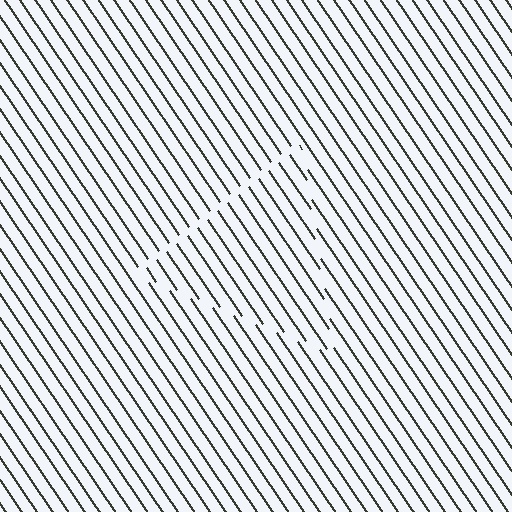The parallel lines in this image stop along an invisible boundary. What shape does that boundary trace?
An illusory triangle. The interior of the shape contains the same grating, shifted by half a period — the contour is defined by the phase discontinuity where line-ends from the inner and outer gratings abut.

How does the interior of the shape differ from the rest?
The interior of the shape contains the same grating, shifted by half a period — the contour is defined by the phase discontinuity where line-ends from the inner and outer gratings abut.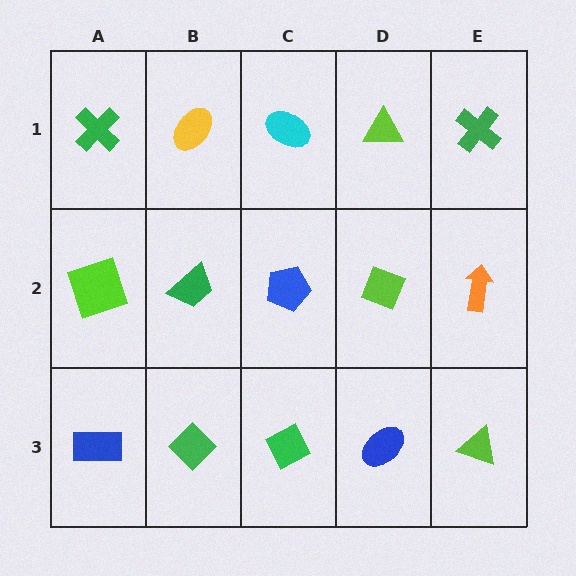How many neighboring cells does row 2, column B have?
4.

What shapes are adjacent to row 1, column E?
An orange arrow (row 2, column E), a lime triangle (row 1, column D).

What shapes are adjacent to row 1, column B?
A green trapezoid (row 2, column B), a green cross (row 1, column A), a cyan ellipse (row 1, column C).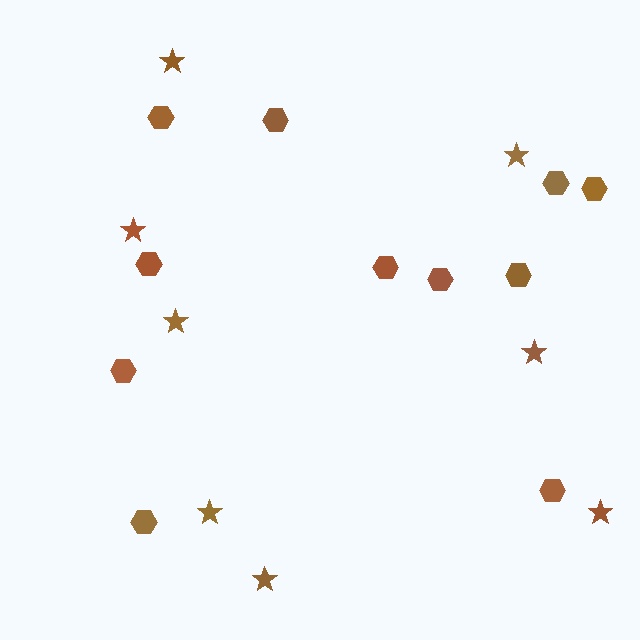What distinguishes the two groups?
There are 2 groups: one group of hexagons (11) and one group of stars (8).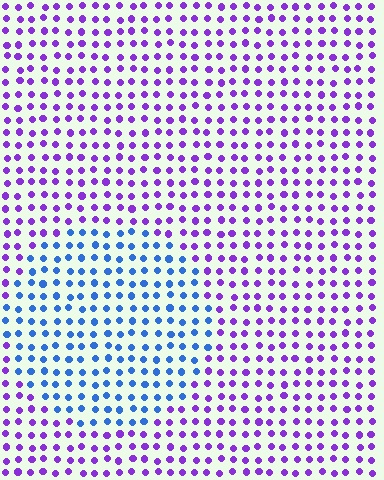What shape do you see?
I see a circle.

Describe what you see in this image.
The image is filled with small purple elements in a uniform arrangement. A circle-shaped region is visible where the elements are tinted to a slightly different hue, forming a subtle color boundary.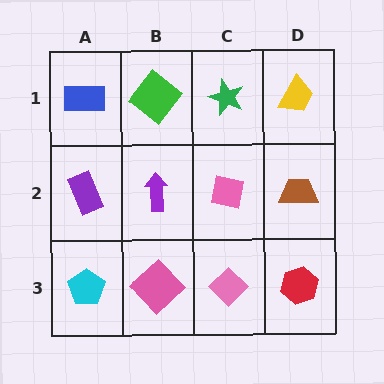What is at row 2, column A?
A purple rectangle.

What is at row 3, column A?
A cyan pentagon.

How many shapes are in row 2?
4 shapes.